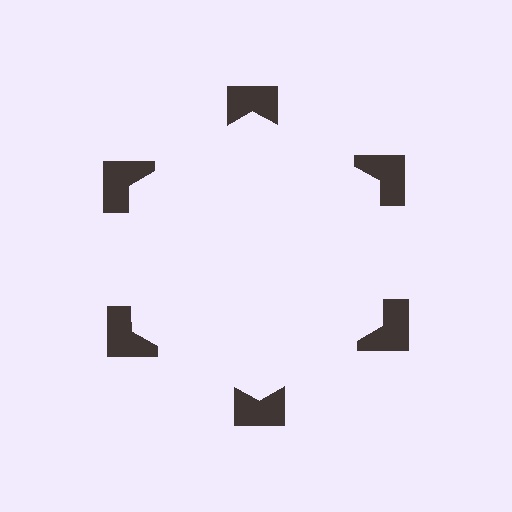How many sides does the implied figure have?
6 sides.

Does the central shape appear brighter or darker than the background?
It typically appears slightly brighter than the background, even though no actual brightness change is drawn.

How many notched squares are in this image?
There are 6 — one at each vertex of the illusory hexagon.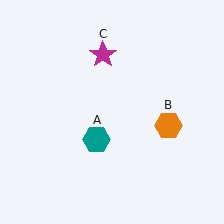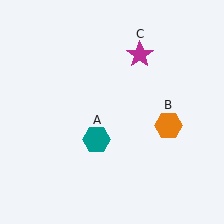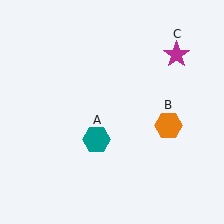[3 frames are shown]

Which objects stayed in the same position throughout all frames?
Teal hexagon (object A) and orange hexagon (object B) remained stationary.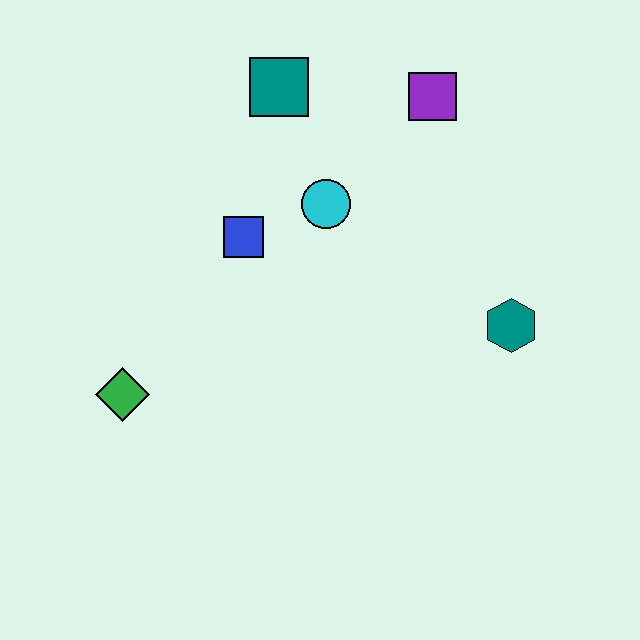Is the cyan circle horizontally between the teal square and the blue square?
No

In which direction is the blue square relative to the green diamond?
The blue square is above the green diamond.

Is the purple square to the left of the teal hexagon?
Yes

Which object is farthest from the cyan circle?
The green diamond is farthest from the cyan circle.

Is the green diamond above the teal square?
No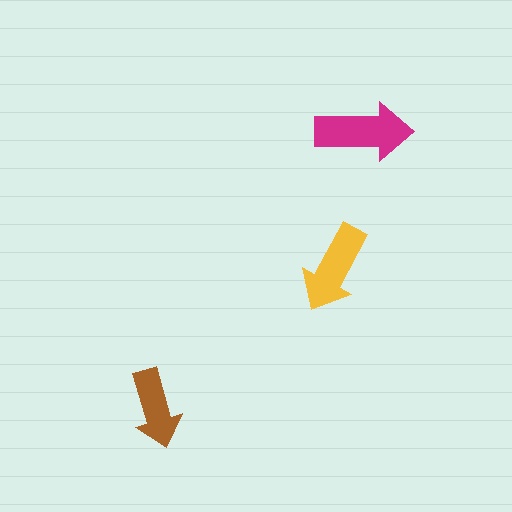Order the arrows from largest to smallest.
the magenta one, the yellow one, the brown one.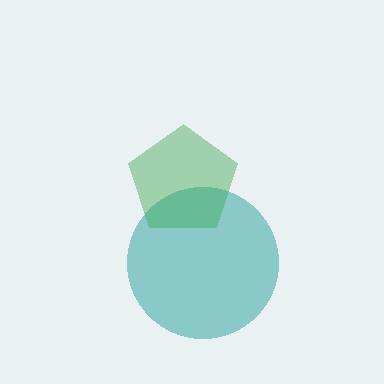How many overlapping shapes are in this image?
There are 2 overlapping shapes in the image.